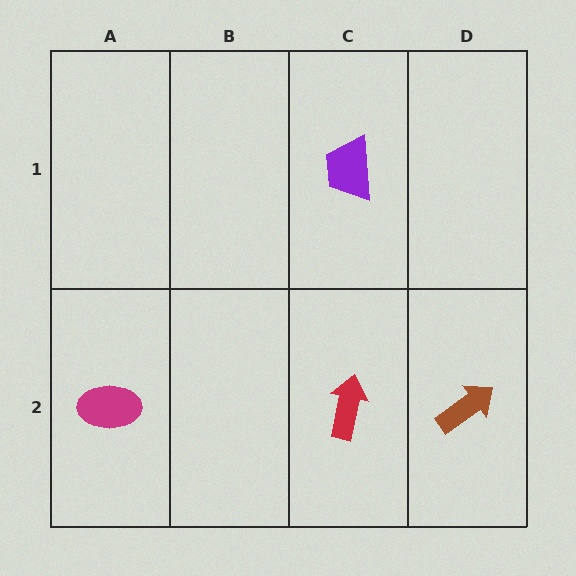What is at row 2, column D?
A brown arrow.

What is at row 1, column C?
A purple trapezoid.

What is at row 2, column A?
A magenta ellipse.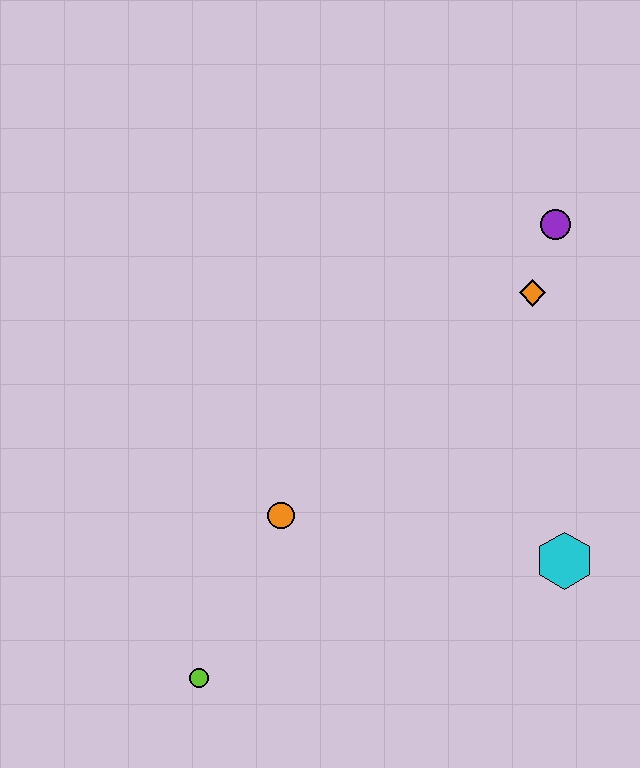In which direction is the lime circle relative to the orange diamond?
The lime circle is below the orange diamond.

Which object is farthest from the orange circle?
The purple circle is farthest from the orange circle.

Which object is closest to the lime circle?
The orange circle is closest to the lime circle.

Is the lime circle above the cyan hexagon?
No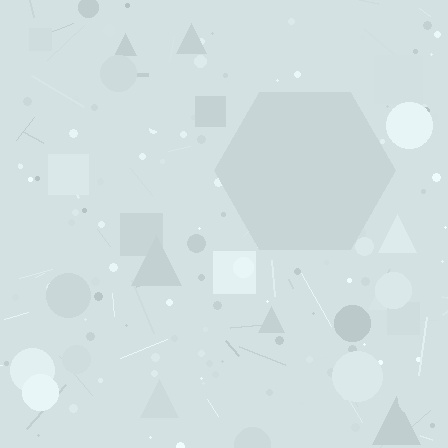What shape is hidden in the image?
A hexagon is hidden in the image.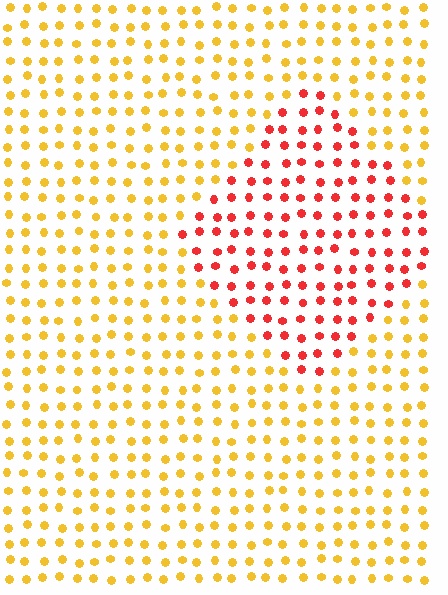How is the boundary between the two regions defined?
The boundary is defined purely by a slight shift in hue (about 47 degrees). Spacing, size, and orientation are identical on both sides.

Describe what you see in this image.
The image is filled with small yellow elements in a uniform arrangement. A diamond-shaped region is visible where the elements are tinted to a slightly different hue, forming a subtle color boundary.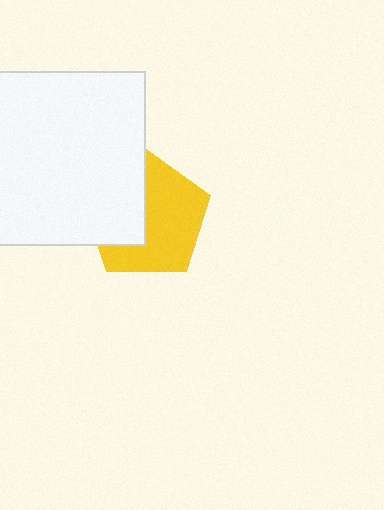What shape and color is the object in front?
The object in front is a white square.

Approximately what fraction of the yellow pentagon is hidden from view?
Roughly 39% of the yellow pentagon is hidden behind the white square.